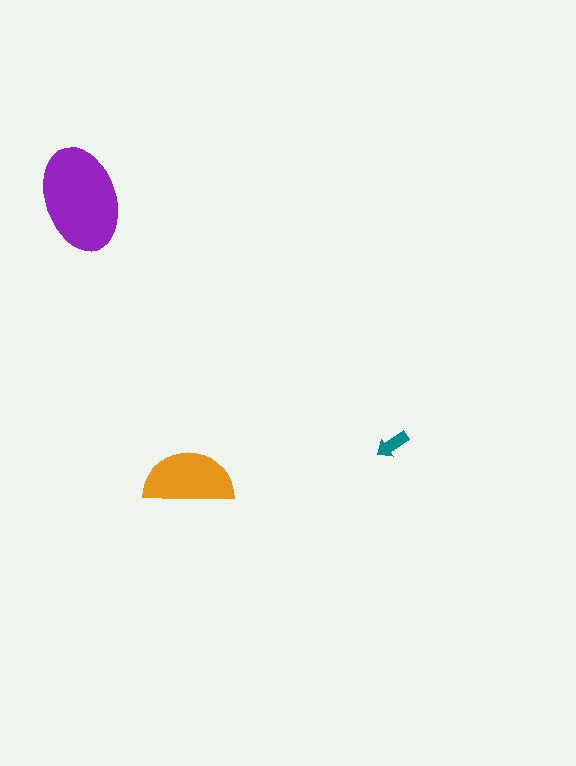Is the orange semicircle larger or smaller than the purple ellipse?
Smaller.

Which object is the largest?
The purple ellipse.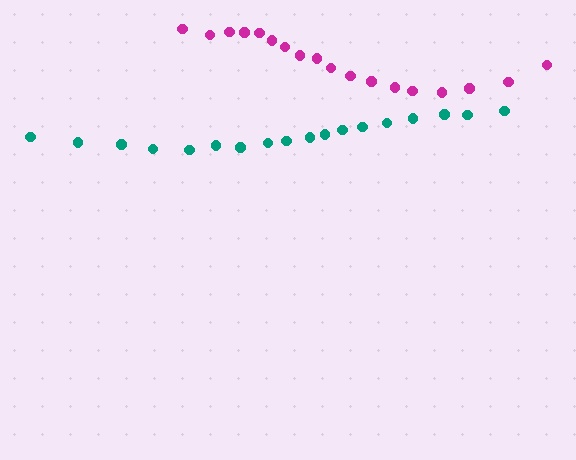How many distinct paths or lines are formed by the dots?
There are 2 distinct paths.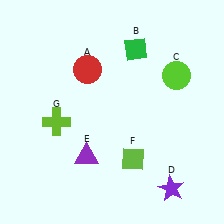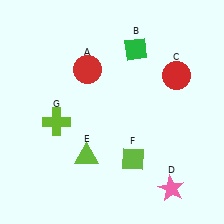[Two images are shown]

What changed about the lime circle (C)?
In Image 1, C is lime. In Image 2, it changed to red.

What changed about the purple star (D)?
In Image 1, D is purple. In Image 2, it changed to pink.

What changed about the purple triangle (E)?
In Image 1, E is purple. In Image 2, it changed to lime.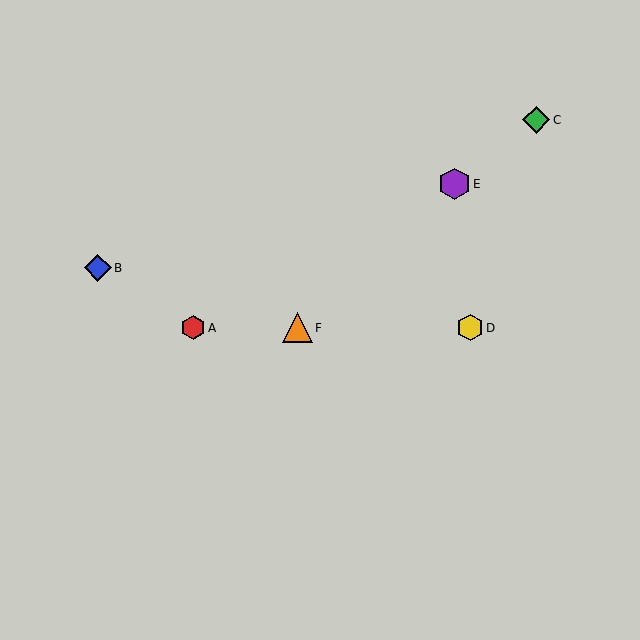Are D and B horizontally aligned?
No, D is at y≈328 and B is at y≈268.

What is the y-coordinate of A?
Object A is at y≈328.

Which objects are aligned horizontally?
Objects A, D, F are aligned horizontally.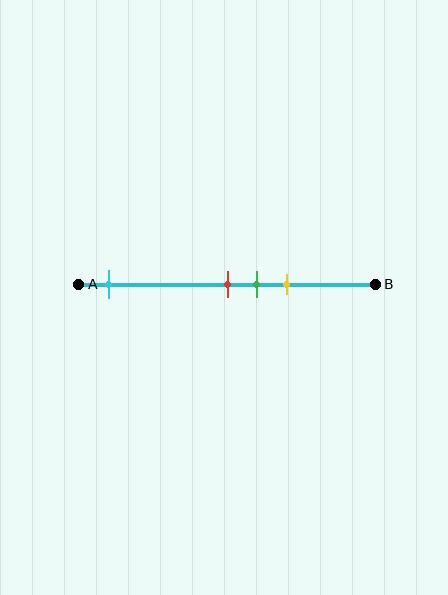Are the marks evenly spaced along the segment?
No, the marks are not evenly spaced.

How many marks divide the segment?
There are 4 marks dividing the segment.